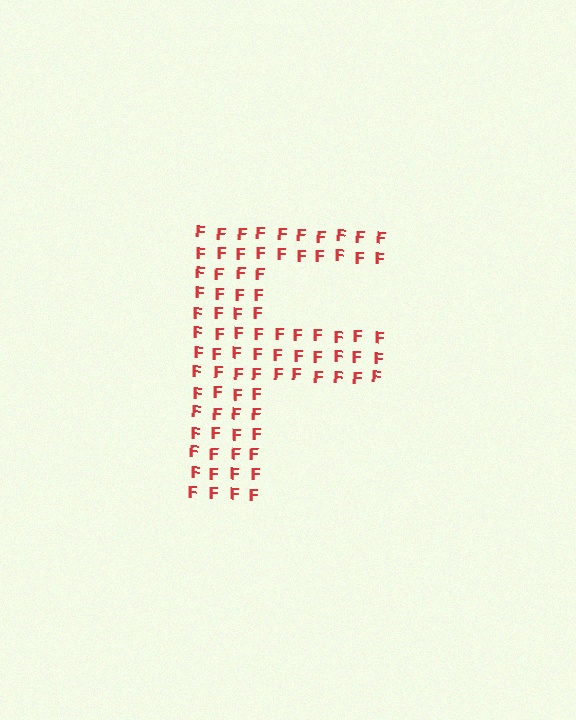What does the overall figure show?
The overall figure shows the letter F.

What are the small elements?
The small elements are letter F's.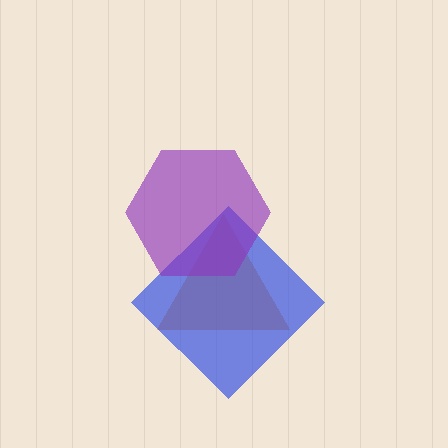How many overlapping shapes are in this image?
There are 3 overlapping shapes in the image.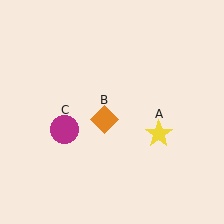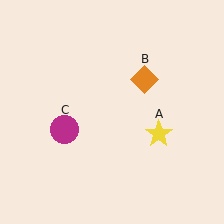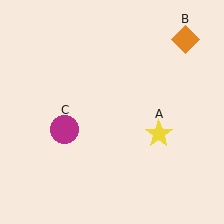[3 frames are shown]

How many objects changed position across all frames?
1 object changed position: orange diamond (object B).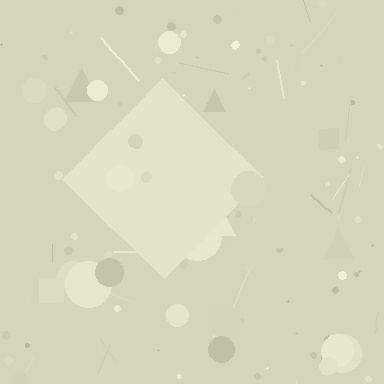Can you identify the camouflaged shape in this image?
The camouflaged shape is a diamond.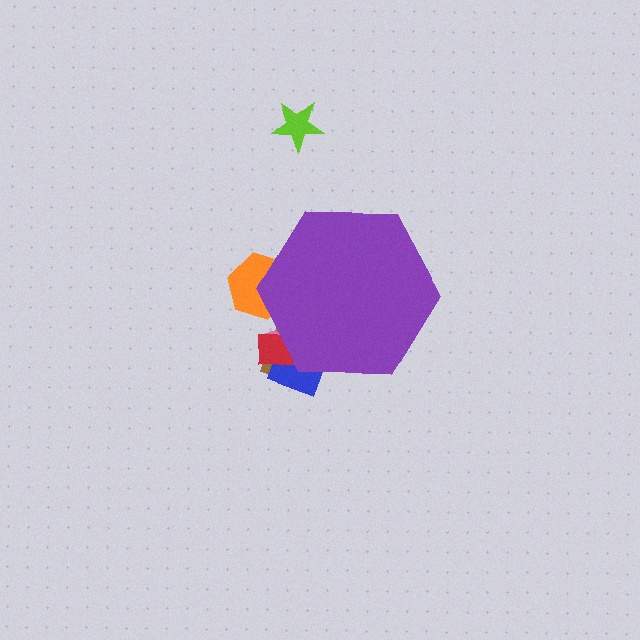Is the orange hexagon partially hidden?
Yes, the orange hexagon is partially hidden behind the purple hexagon.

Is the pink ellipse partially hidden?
Yes, the pink ellipse is partially hidden behind the purple hexagon.